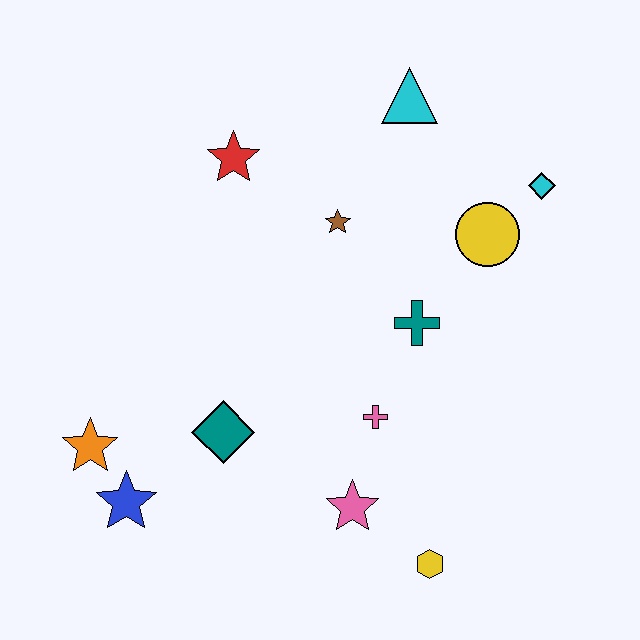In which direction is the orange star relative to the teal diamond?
The orange star is to the left of the teal diamond.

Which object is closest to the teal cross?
The pink cross is closest to the teal cross.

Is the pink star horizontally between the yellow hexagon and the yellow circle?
No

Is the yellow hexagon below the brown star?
Yes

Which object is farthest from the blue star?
The cyan diamond is farthest from the blue star.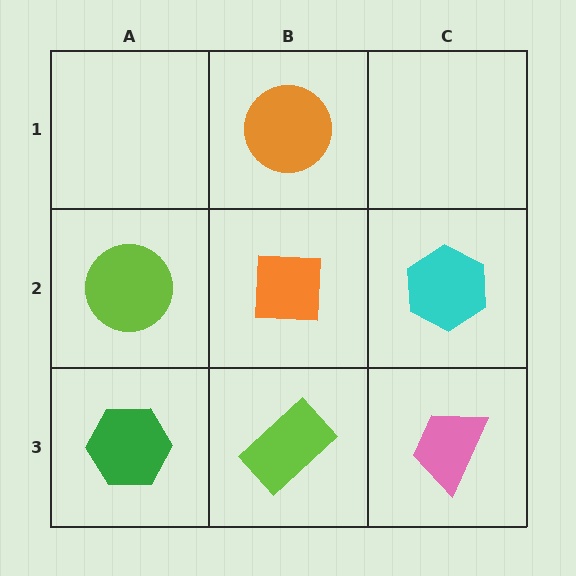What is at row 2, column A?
A lime circle.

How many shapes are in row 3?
3 shapes.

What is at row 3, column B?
A lime rectangle.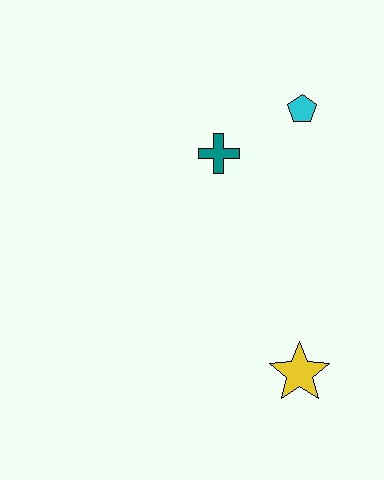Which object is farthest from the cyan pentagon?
The yellow star is farthest from the cyan pentagon.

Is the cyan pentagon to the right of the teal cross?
Yes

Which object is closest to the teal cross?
The cyan pentagon is closest to the teal cross.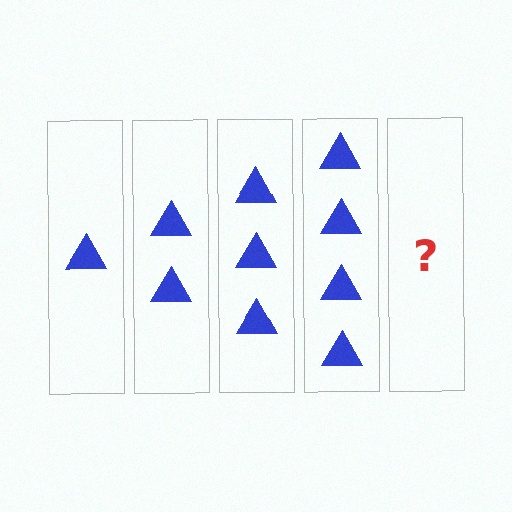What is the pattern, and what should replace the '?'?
The pattern is that each step adds one more triangle. The '?' should be 5 triangles.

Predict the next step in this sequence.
The next step is 5 triangles.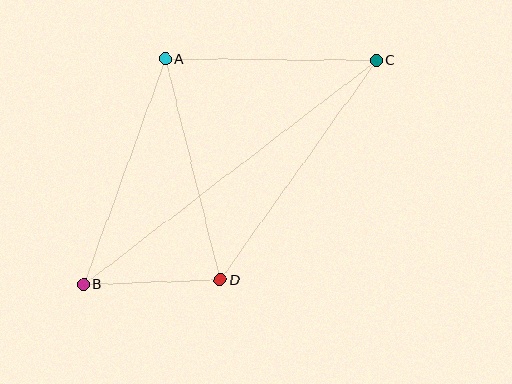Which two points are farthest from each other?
Points B and C are farthest from each other.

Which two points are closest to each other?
Points B and D are closest to each other.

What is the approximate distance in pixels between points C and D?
The distance between C and D is approximately 270 pixels.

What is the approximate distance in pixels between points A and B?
The distance between A and B is approximately 240 pixels.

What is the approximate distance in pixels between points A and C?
The distance between A and C is approximately 211 pixels.